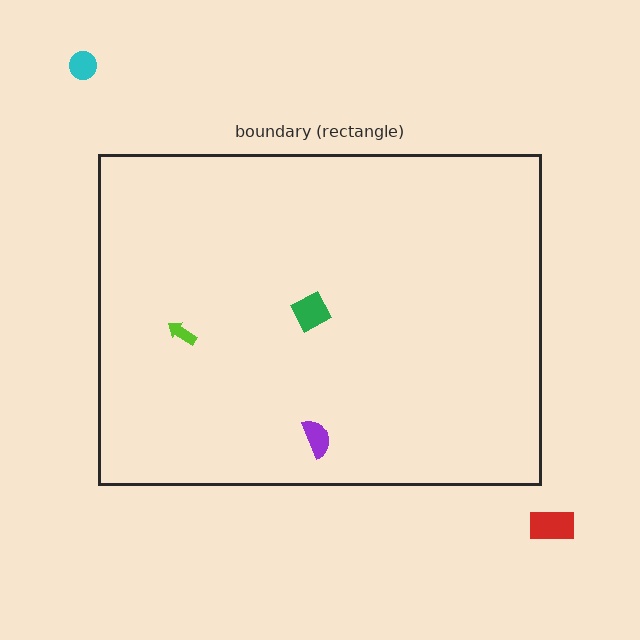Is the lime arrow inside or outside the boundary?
Inside.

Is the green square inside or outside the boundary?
Inside.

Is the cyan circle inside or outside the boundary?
Outside.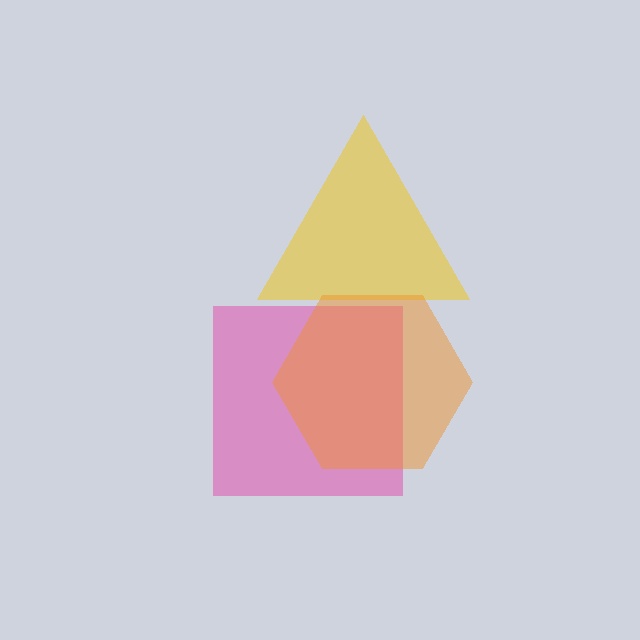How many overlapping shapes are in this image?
There are 3 overlapping shapes in the image.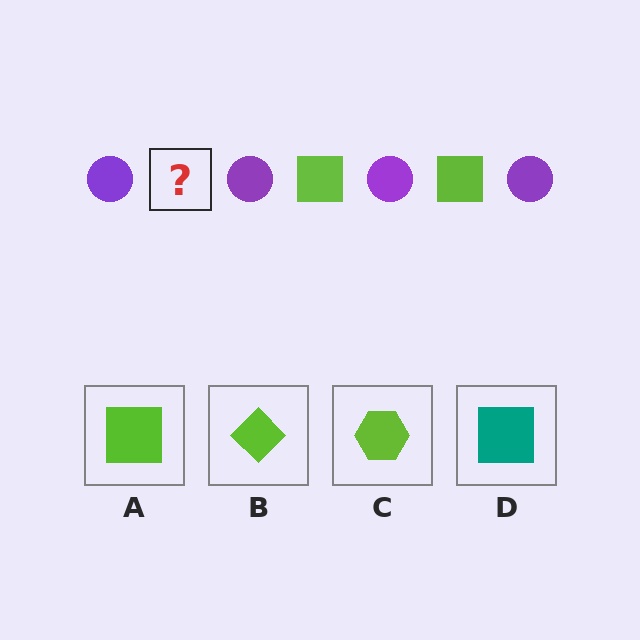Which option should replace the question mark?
Option A.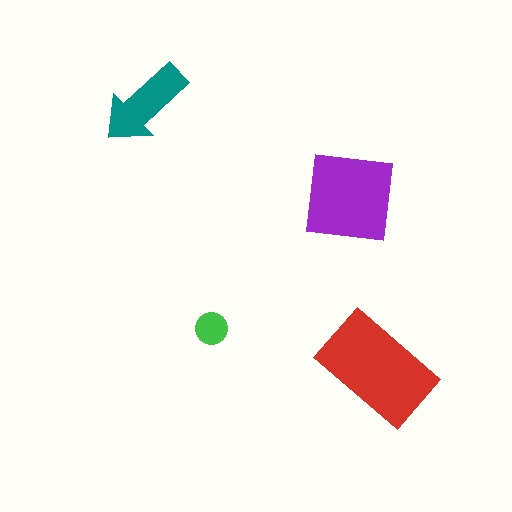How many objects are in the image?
There are 4 objects in the image.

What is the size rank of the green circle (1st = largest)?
4th.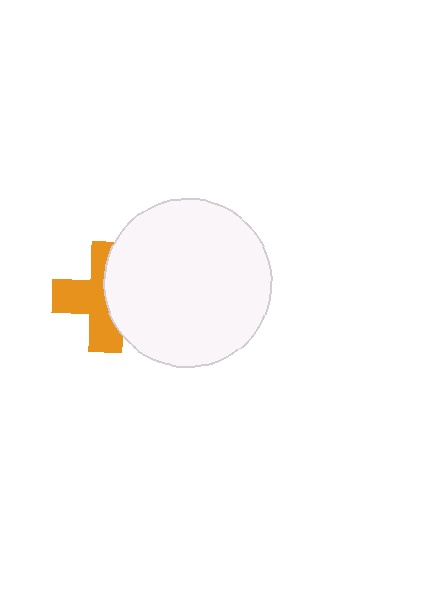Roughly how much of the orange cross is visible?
About half of it is visible (roughly 57%).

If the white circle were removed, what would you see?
You would see the complete orange cross.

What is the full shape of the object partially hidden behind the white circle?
The partially hidden object is an orange cross.